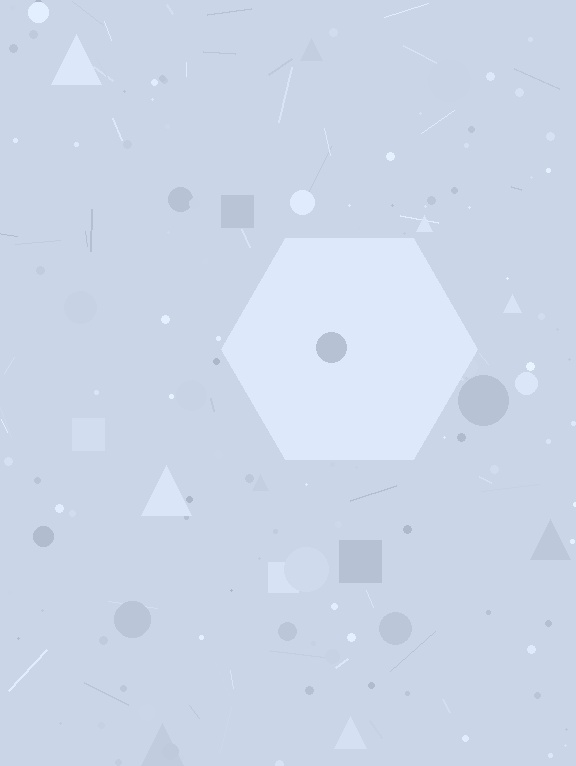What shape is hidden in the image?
A hexagon is hidden in the image.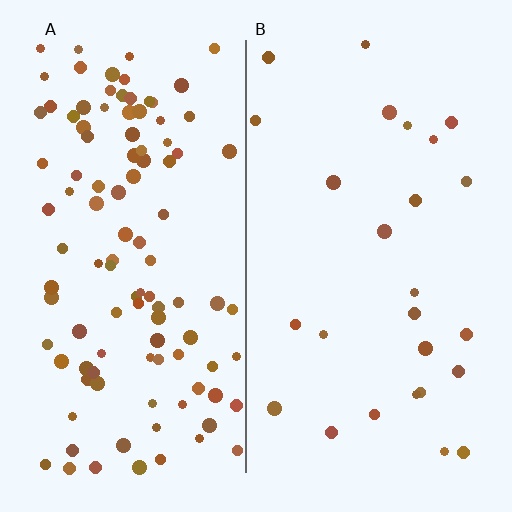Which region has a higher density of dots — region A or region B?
A (the left).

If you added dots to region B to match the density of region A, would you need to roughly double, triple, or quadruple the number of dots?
Approximately quadruple.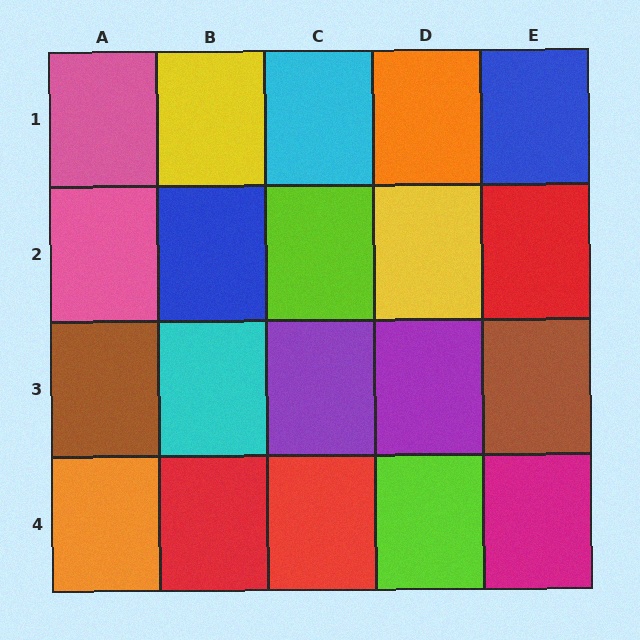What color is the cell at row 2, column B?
Blue.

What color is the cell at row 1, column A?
Pink.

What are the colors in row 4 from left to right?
Orange, red, red, lime, magenta.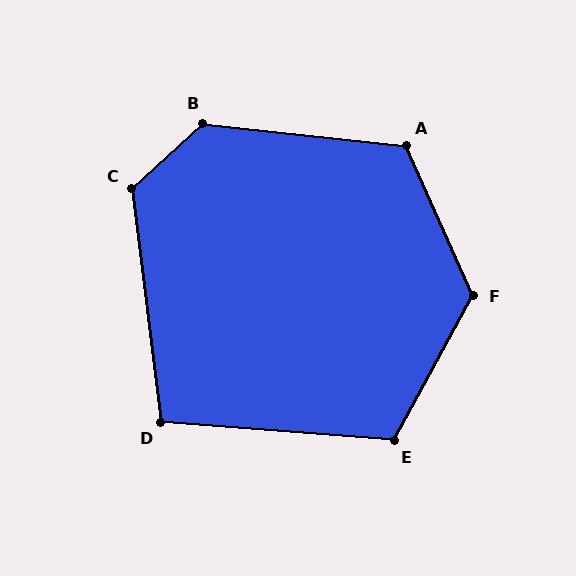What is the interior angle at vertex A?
Approximately 120 degrees (obtuse).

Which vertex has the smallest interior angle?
D, at approximately 101 degrees.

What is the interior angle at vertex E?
Approximately 115 degrees (obtuse).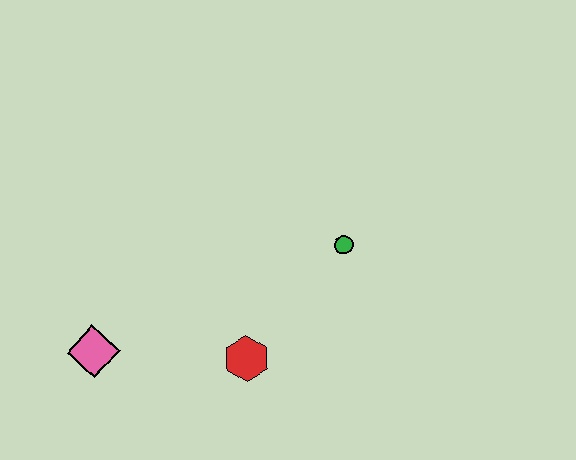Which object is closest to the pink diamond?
The red hexagon is closest to the pink diamond.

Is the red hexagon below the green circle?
Yes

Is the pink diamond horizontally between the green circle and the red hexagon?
No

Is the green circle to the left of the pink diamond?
No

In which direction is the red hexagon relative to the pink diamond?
The red hexagon is to the right of the pink diamond.